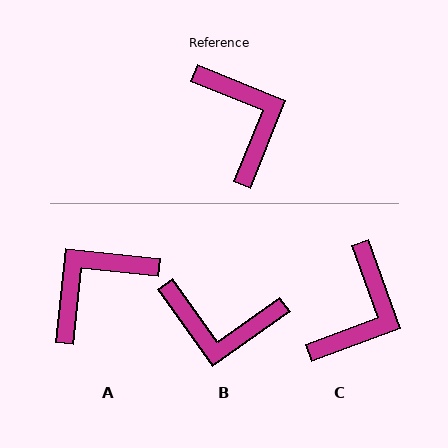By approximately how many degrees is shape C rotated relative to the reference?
Approximately 48 degrees clockwise.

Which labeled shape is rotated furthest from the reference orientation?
B, about 123 degrees away.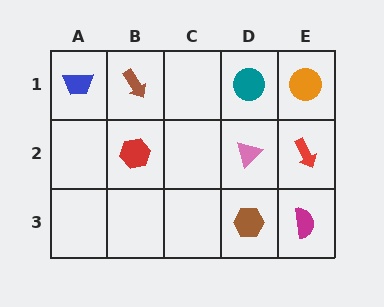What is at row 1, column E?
An orange circle.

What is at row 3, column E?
A magenta semicircle.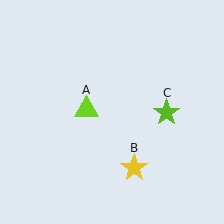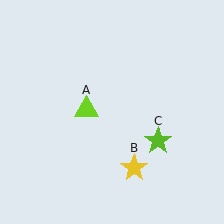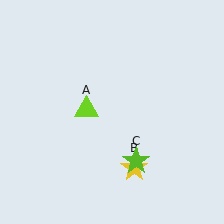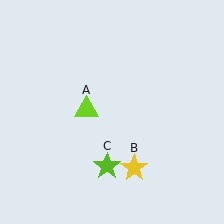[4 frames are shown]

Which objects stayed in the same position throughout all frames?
Lime triangle (object A) and yellow star (object B) remained stationary.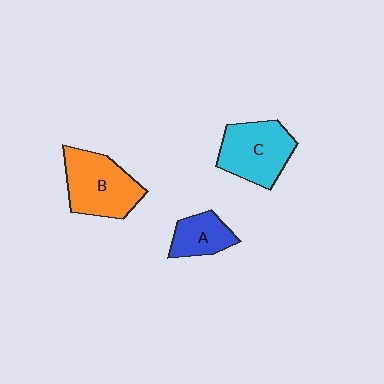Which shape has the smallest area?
Shape A (blue).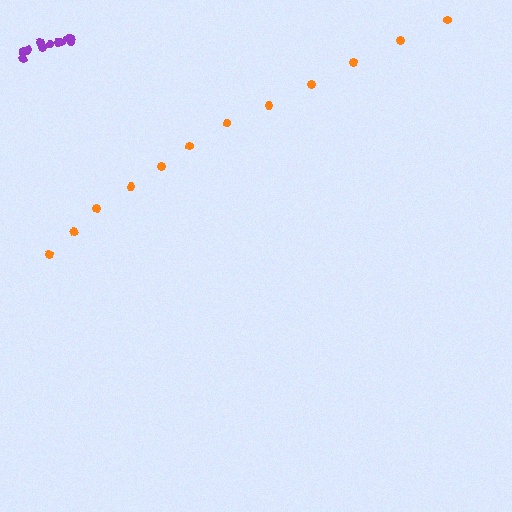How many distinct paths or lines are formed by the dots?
There are 2 distinct paths.